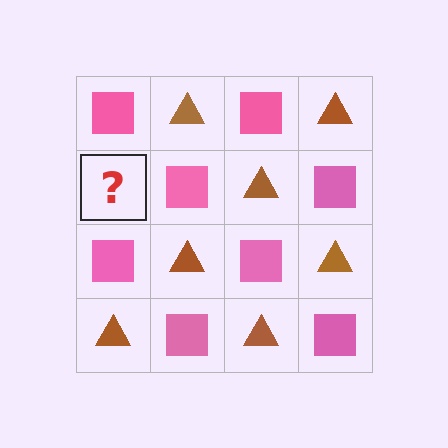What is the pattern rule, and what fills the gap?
The rule is that it alternates pink square and brown triangle in a checkerboard pattern. The gap should be filled with a brown triangle.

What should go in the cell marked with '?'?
The missing cell should contain a brown triangle.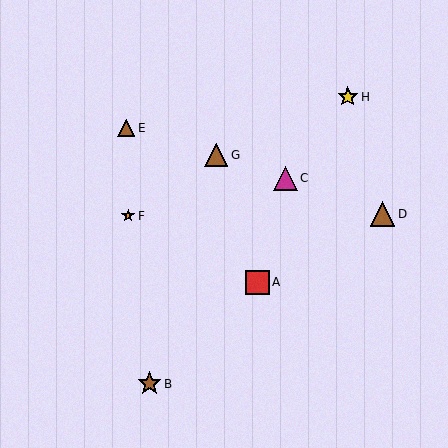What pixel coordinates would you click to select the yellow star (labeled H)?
Click at (348, 97) to select the yellow star H.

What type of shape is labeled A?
Shape A is a red square.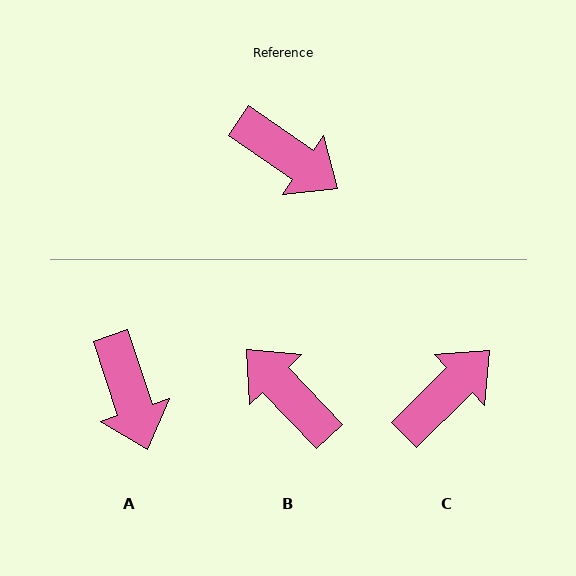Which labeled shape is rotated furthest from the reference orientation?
B, about 168 degrees away.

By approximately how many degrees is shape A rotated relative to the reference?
Approximately 37 degrees clockwise.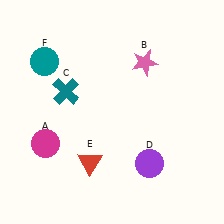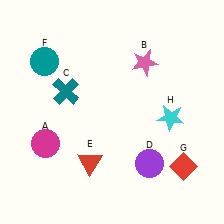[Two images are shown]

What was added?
A red diamond (G), a cyan star (H) were added in Image 2.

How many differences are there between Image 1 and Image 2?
There are 2 differences between the two images.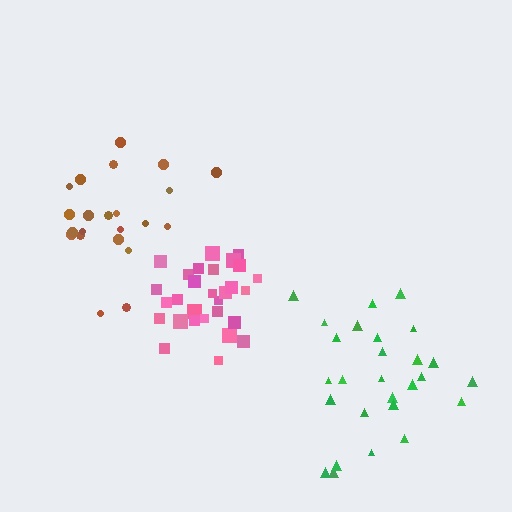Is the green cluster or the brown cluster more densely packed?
Green.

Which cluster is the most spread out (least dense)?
Brown.